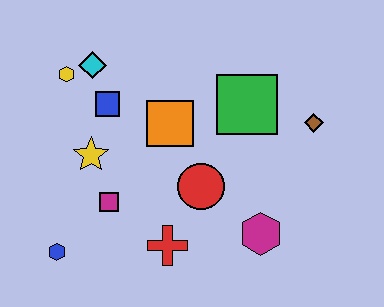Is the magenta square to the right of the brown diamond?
No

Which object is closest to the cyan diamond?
The yellow hexagon is closest to the cyan diamond.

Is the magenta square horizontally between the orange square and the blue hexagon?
Yes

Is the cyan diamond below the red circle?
No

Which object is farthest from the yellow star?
The brown diamond is farthest from the yellow star.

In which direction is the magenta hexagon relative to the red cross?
The magenta hexagon is to the right of the red cross.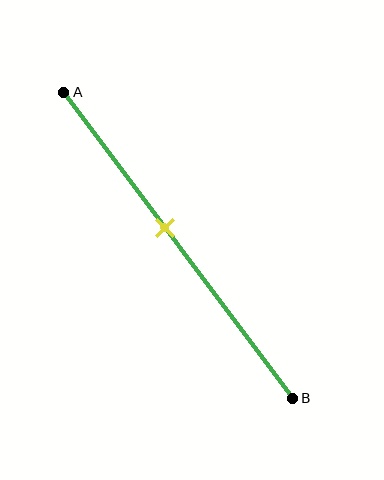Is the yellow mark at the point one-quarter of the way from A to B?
No, the mark is at about 45% from A, not at the 25% one-quarter point.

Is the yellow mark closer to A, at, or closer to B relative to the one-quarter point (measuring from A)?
The yellow mark is closer to point B than the one-quarter point of segment AB.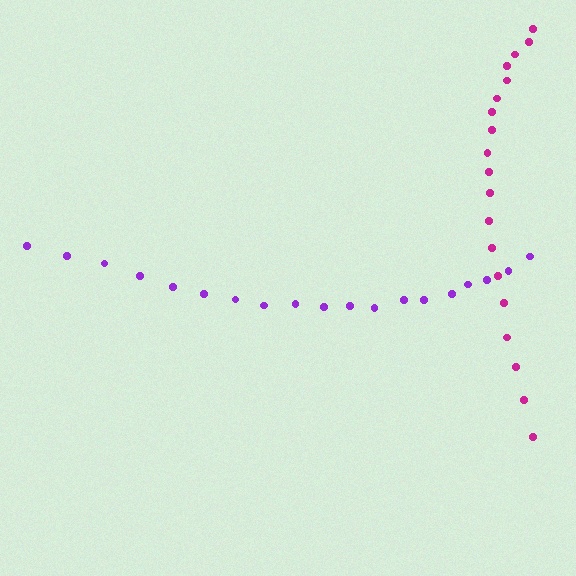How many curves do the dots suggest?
There are 2 distinct paths.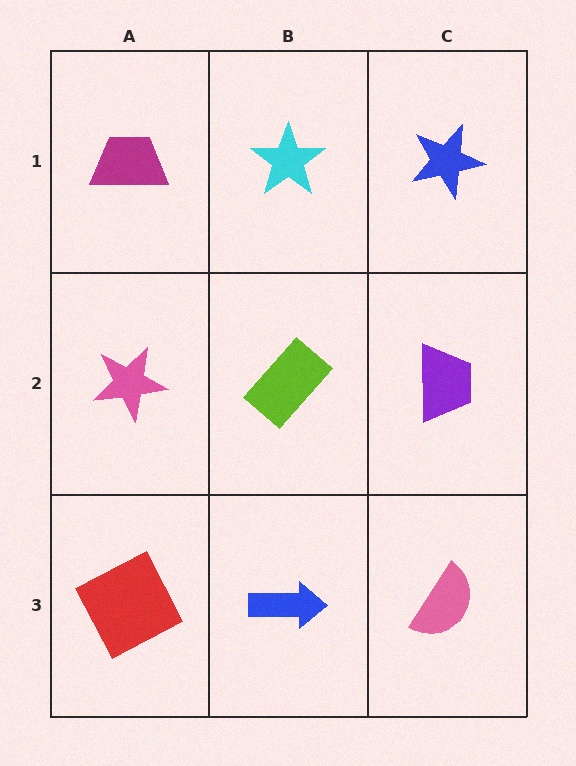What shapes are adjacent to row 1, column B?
A lime rectangle (row 2, column B), a magenta trapezoid (row 1, column A), a blue star (row 1, column C).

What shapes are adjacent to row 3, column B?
A lime rectangle (row 2, column B), a red square (row 3, column A), a pink semicircle (row 3, column C).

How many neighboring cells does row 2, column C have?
3.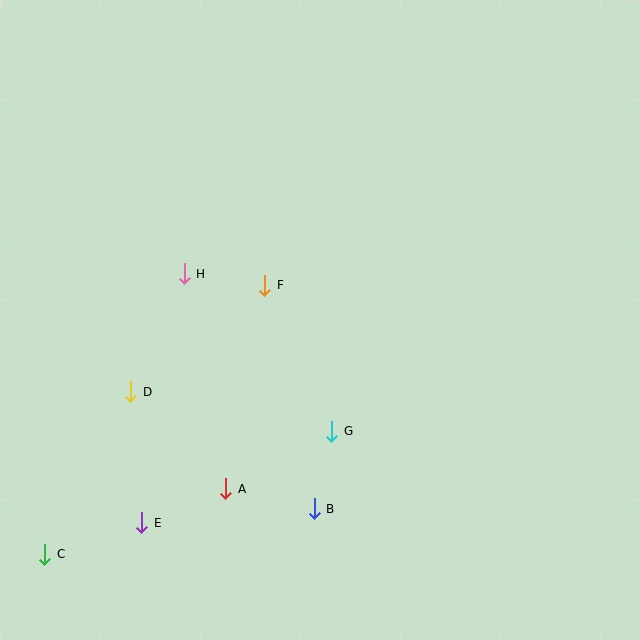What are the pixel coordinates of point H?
Point H is at (184, 274).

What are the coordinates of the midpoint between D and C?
The midpoint between D and C is at (88, 473).